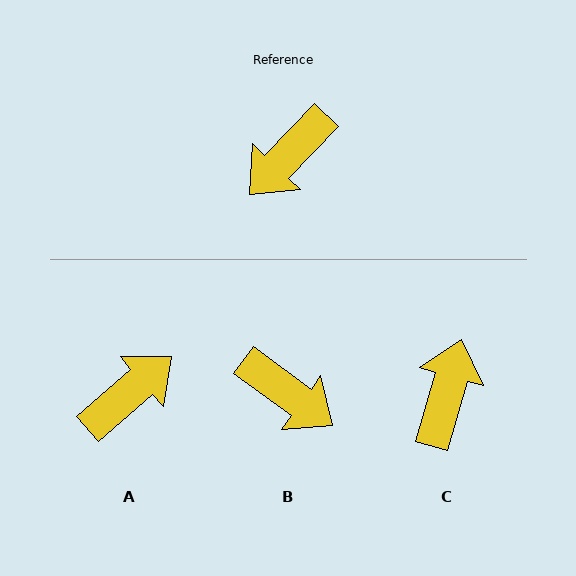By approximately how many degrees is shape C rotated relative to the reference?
Approximately 152 degrees clockwise.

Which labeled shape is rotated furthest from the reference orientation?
A, about 175 degrees away.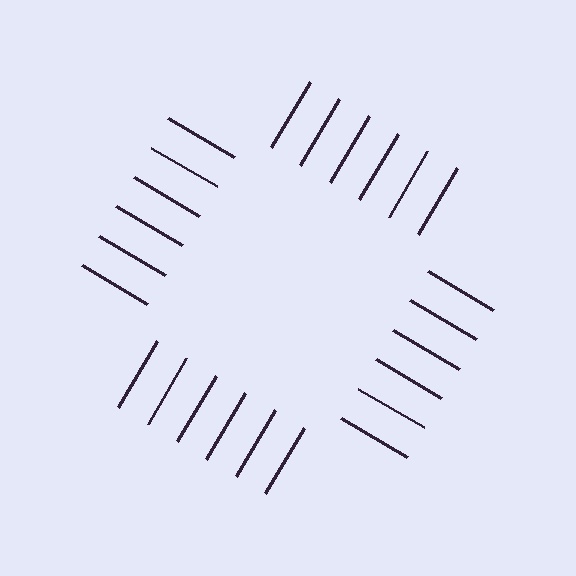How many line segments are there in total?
24 — 6 along each of the 4 edges.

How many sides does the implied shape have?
4 sides — the line-ends trace a square.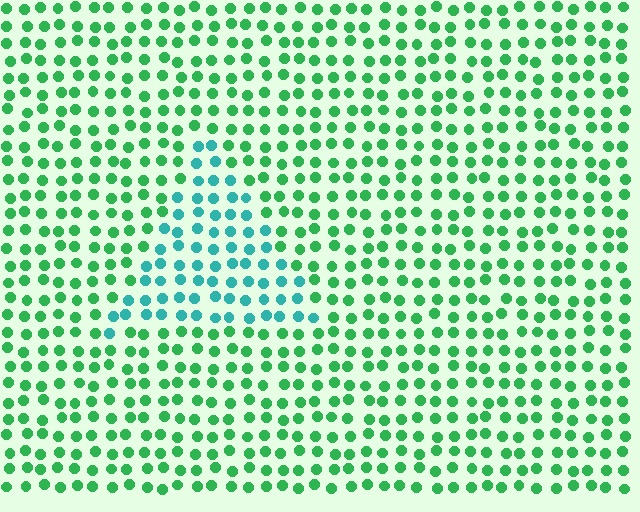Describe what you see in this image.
The image is filled with small green elements in a uniform arrangement. A triangle-shaped region is visible where the elements are tinted to a slightly different hue, forming a subtle color boundary.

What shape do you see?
I see a triangle.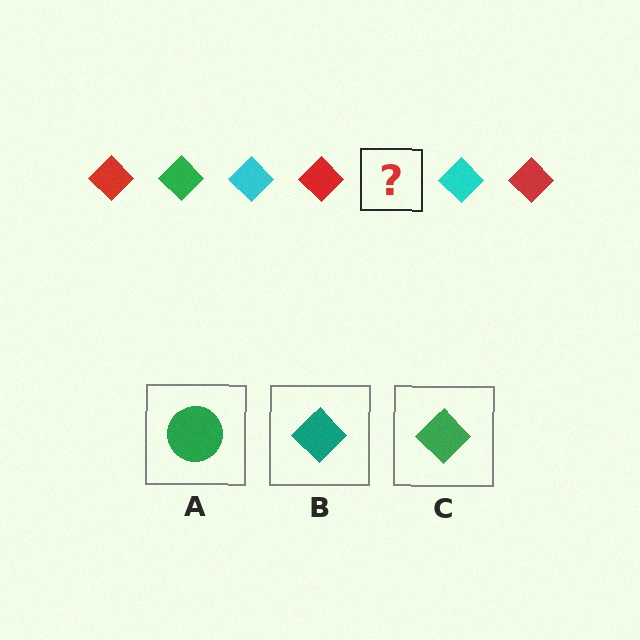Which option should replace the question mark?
Option C.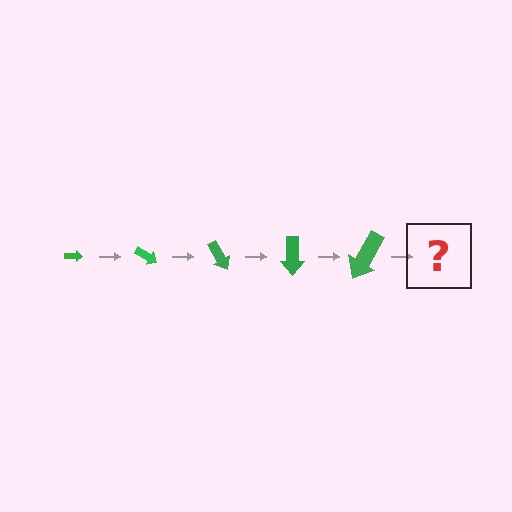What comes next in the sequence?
The next element should be an arrow, larger than the previous one and rotated 150 degrees from the start.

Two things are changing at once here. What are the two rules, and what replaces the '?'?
The two rules are that the arrow grows larger each step and it rotates 30 degrees each step. The '?' should be an arrow, larger than the previous one and rotated 150 degrees from the start.